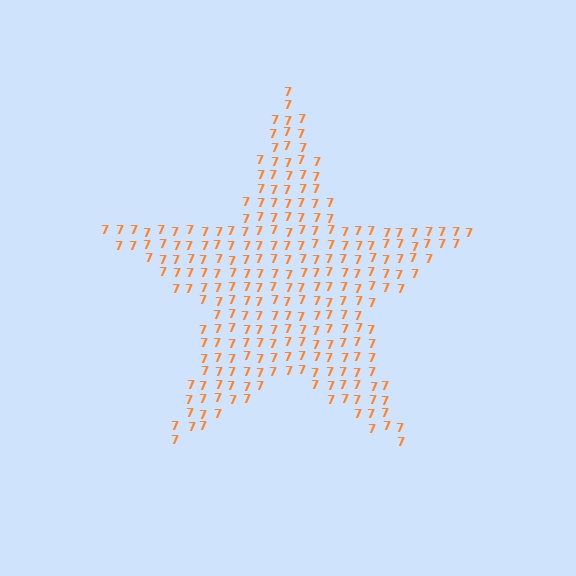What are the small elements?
The small elements are digit 7's.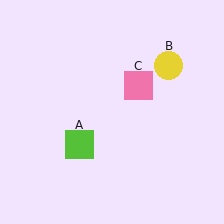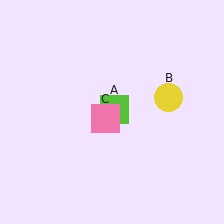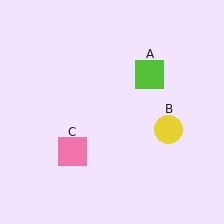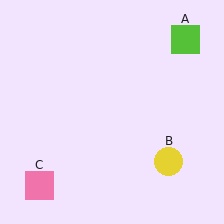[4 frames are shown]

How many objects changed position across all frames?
3 objects changed position: lime square (object A), yellow circle (object B), pink square (object C).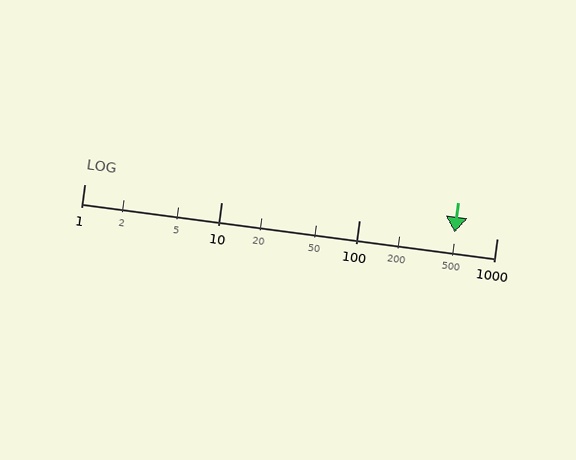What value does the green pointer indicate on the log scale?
The pointer indicates approximately 490.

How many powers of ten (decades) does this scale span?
The scale spans 3 decades, from 1 to 1000.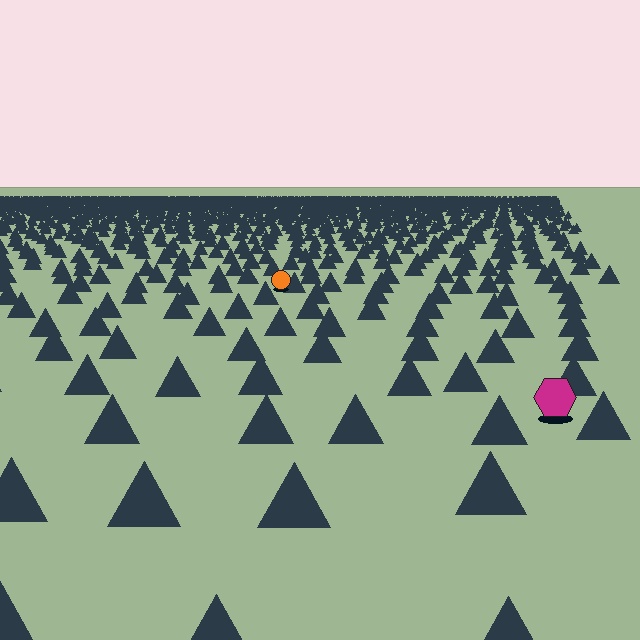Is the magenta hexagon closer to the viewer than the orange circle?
Yes. The magenta hexagon is closer — you can tell from the texture gradient: the ground texture is coarser near it.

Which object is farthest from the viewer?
The orange circle is farthest from the viewer. It appears smaller and the ground texture around it is denser.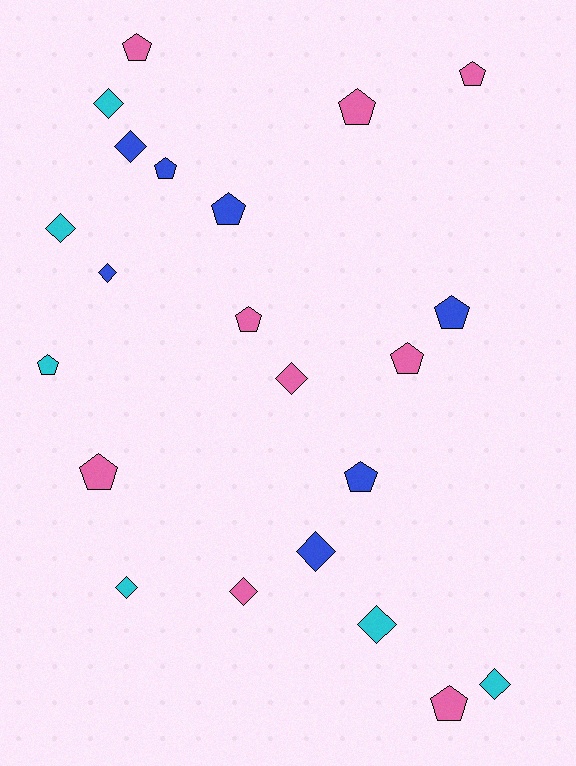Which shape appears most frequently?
Pentagon, with 12 objects.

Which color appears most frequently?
Pink, with 9 objects.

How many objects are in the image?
There are 22 objects.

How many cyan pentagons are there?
There is 1 cyan pentagon.